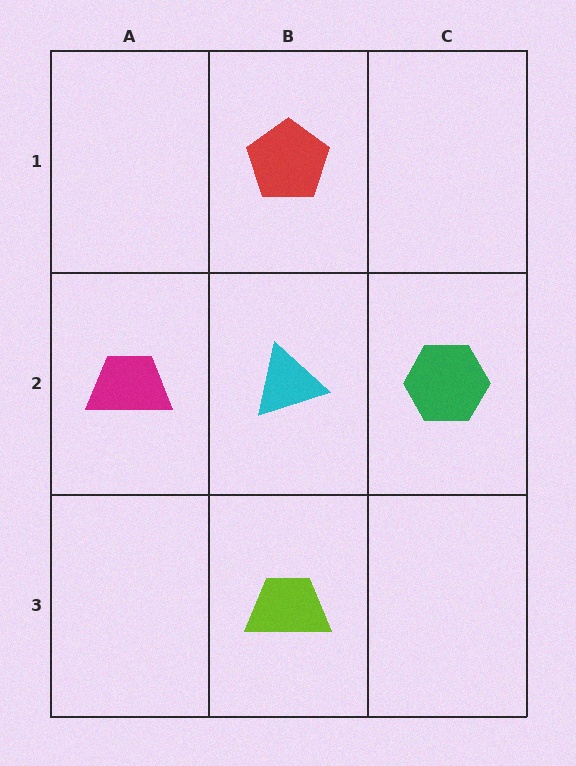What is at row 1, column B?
A red pentagon.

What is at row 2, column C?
A green hexagon.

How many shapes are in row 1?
1 shape.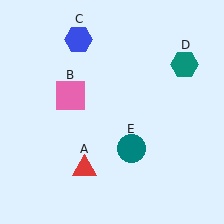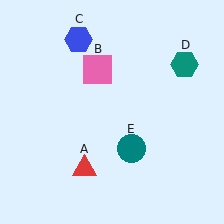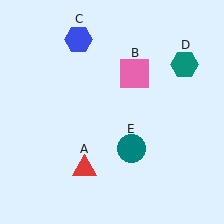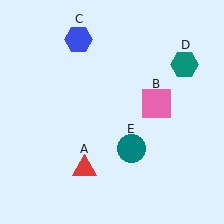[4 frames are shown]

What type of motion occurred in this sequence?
The pink square (object B) rotated clockwise around the center of the scene.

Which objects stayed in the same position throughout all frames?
Red triangle (object A) and blue hexagon (object C) and teal hexagon (object D) and teal circle (object E) remained stationary.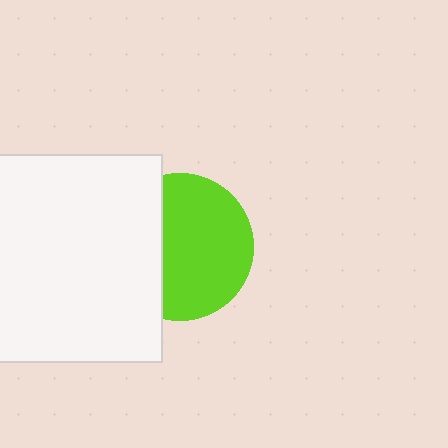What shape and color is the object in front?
The object in front is a white rectangle.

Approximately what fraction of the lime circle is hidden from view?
Roughly 36% of the lime circle is hidden behind the white rectangle.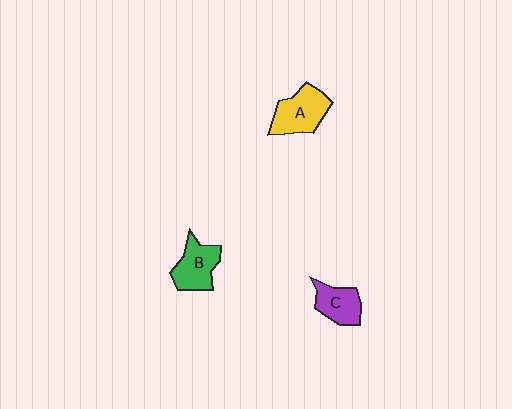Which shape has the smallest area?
Shape C (purple).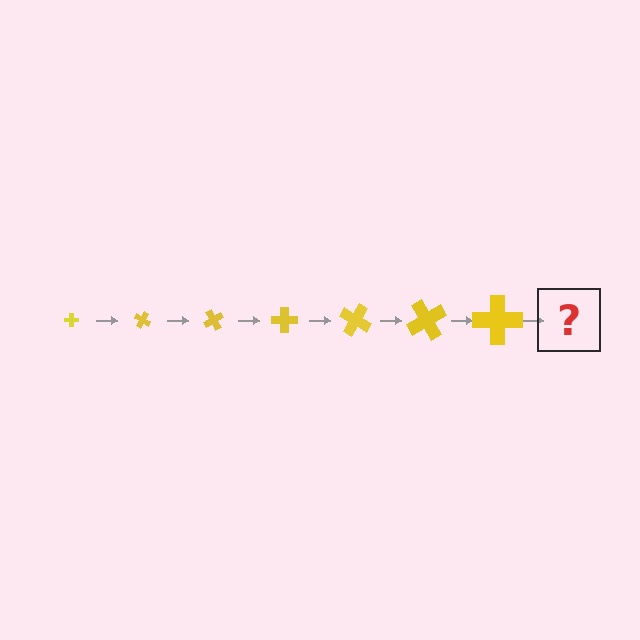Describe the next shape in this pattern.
It should be a cross, larger than the previous one and rotated 210 degrees from the start.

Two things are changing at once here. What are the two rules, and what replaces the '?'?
The two rules are that the cross grows larger each step and it rotates 30 degrees each step. The '?' should be a cross, larger than the previous one and rotated 210 degrees from the start.